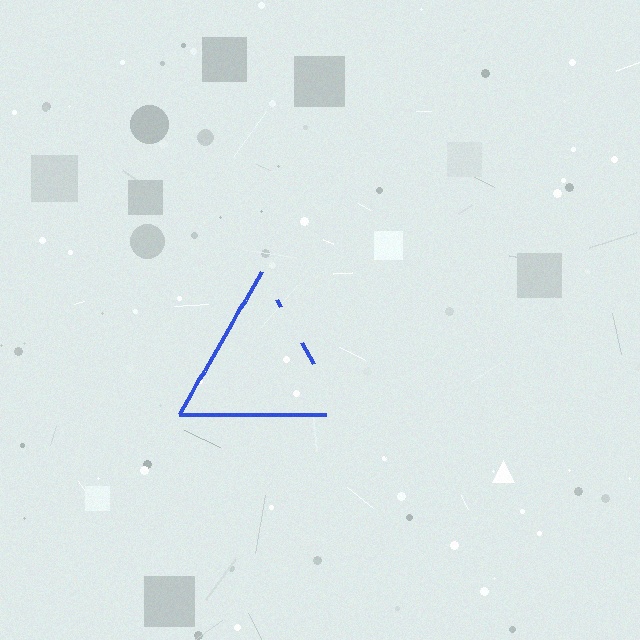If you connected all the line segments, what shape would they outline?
They would outline a triangle.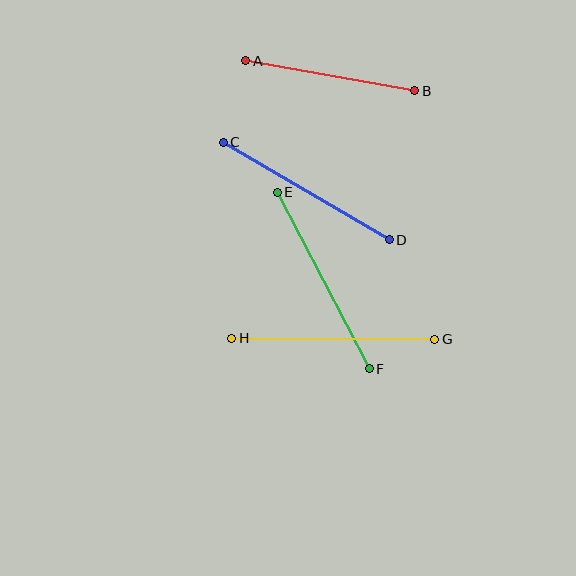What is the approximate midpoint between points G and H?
The midpoint is at approximately (333, 339) pixels.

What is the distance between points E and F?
The distance is approximately 199 pixels.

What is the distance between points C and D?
The distance is approximately 193 pixels.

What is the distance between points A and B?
The distance is approximately 171 pixels.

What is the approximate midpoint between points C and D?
The midpoint is at approximately (306, 191) pixels.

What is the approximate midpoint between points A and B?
The midpoint is at approximately (330, 76) pixels.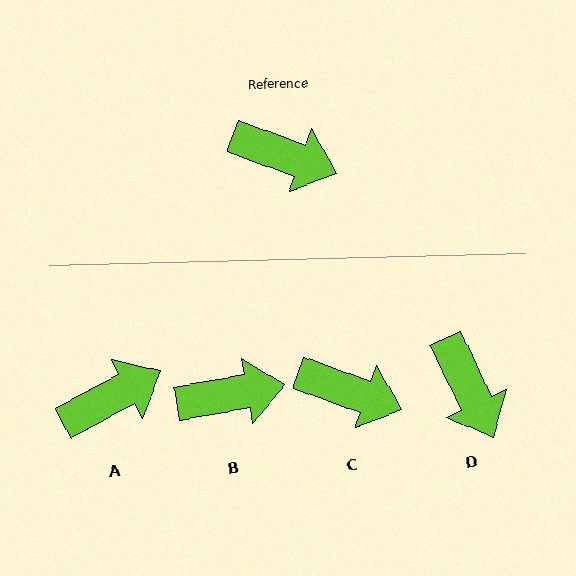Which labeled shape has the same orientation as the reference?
C.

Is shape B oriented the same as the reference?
No, it is off by about 30 degrees.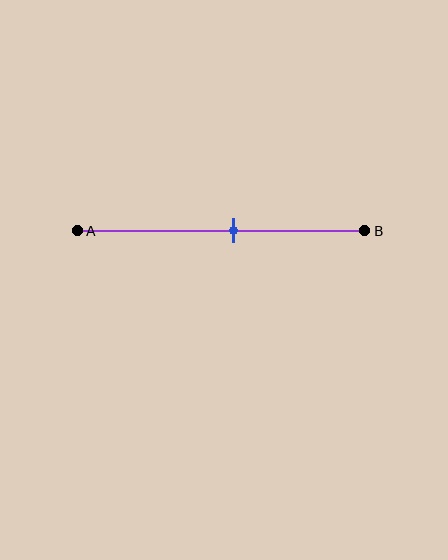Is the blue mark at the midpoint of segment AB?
No, the mark is at about 55% from A, not at the 50% midpoint.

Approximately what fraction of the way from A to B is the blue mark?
The blue mark is approximately 55% of the way from A to B.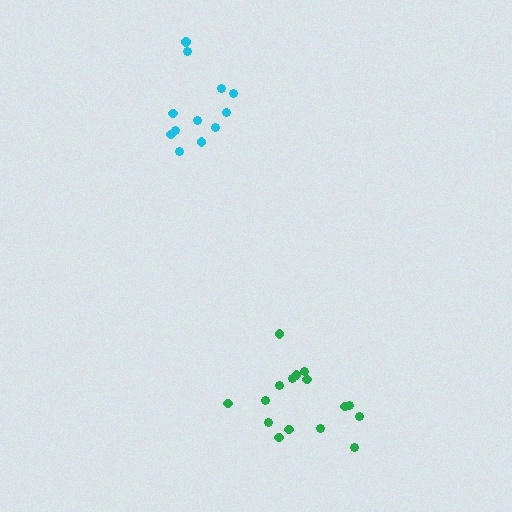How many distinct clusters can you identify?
There are 2 distinct clusters.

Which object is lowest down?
The green cluster is bottommost.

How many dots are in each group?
Group 1: 16 dots, Group 2: 12 dots (28 total).